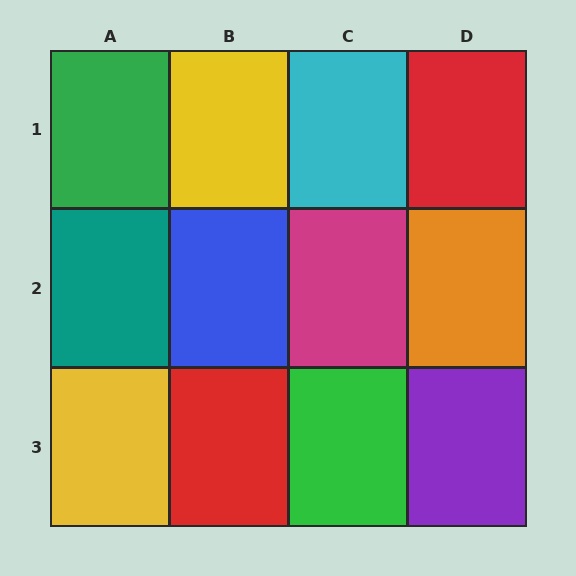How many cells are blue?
1 cell is blue.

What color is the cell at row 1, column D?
Red.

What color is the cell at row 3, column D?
Purple.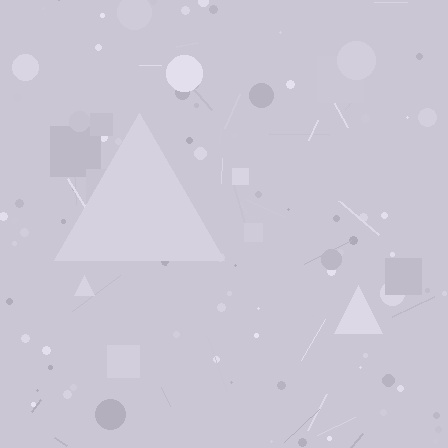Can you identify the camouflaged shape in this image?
The camouflaged shape is a triangle.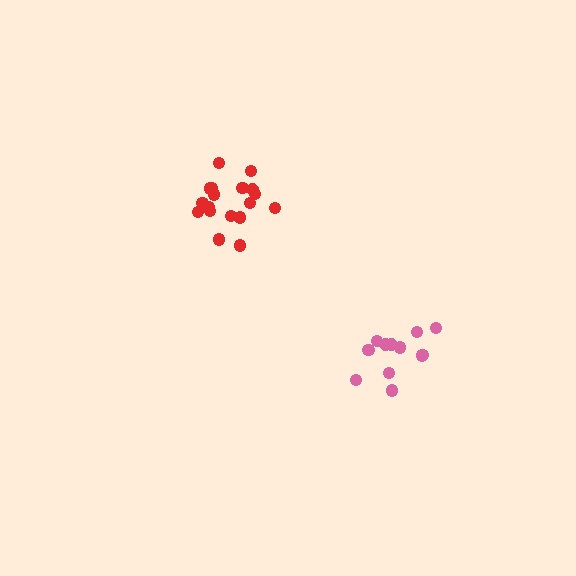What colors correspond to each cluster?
The clusters are colored: red, pink.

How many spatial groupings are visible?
There are 2 spatial groupings.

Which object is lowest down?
The pink cluster is bottommost.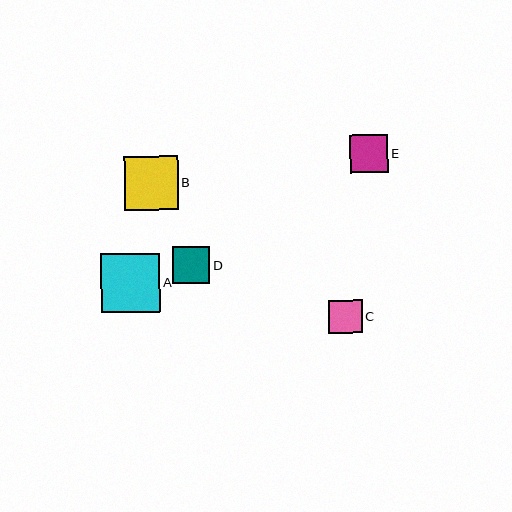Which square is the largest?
Square A is the largest with a size of approximately 59 pixels.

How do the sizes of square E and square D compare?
Square E and square D are approximately the same size.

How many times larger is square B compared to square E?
Square B is approximately 1.4 times the size of square E.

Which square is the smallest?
Square C is the smallest with a size of approximately 34 pixels.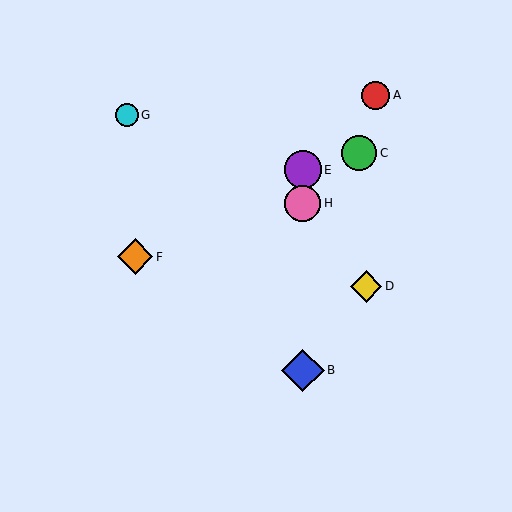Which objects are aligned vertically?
Objects B, E, H are aligned vertically.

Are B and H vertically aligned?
Yes, both are at x≈303.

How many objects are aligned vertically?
3 objects (B, E, H) are aligned vertically.